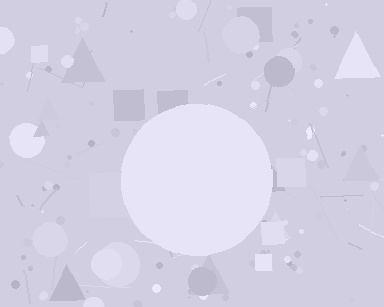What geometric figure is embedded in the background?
A circle is embedded in the background.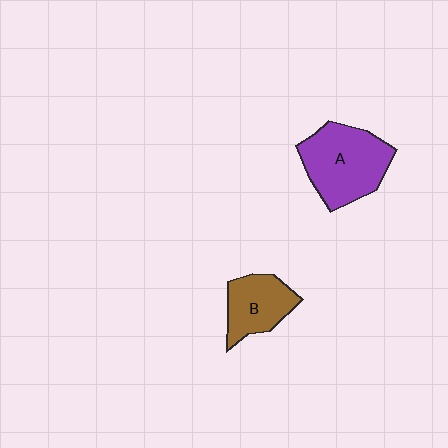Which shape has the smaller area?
Shape B (brown).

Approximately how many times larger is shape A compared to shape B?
Approximately 1.6 times.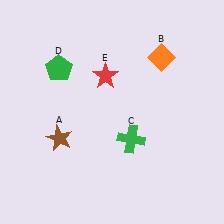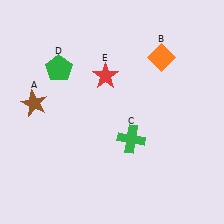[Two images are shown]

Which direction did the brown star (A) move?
The brown star (A) moved up.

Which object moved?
The brown star (A) moved up.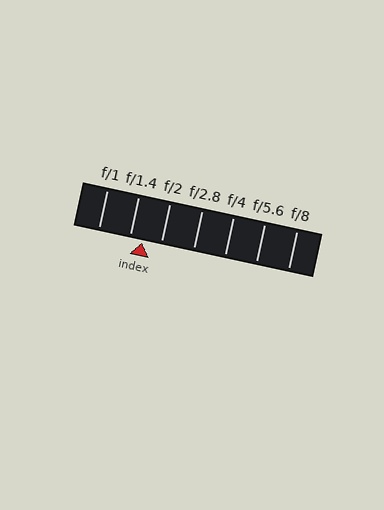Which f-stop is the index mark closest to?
The index mark is closest to f/1.4.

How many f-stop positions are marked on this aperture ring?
There are 7 f-stop positions marked.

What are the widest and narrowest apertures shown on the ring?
The widest aperture shown is f/1 and the narrowest is f/8.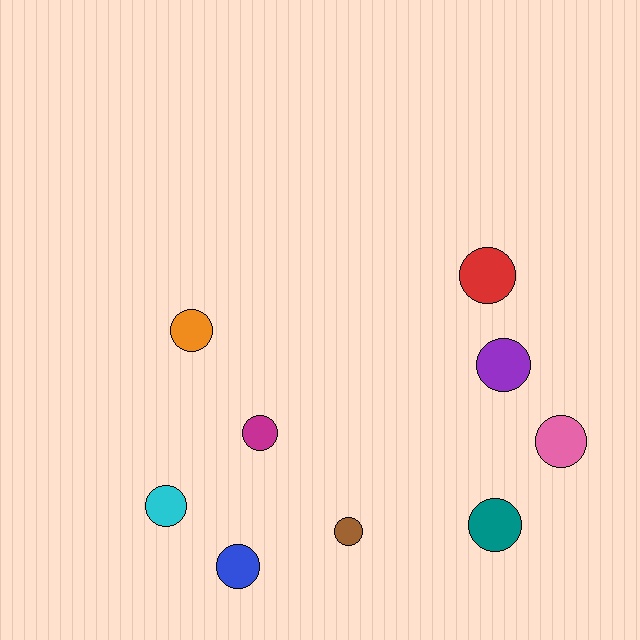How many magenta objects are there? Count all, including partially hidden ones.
There is 1 magenta object.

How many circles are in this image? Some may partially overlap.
There are 9 circles.